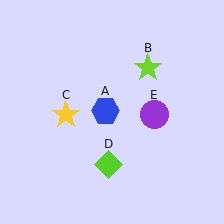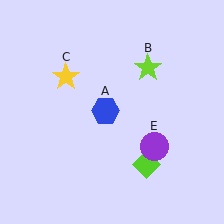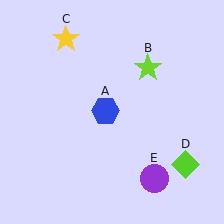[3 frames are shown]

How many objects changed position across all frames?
3 objects changed position: yellow star (object C), lime diamond (object D), purple circle (object E).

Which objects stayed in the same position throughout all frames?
Blue hexagon (object A) and lime star (object B) remained stationary.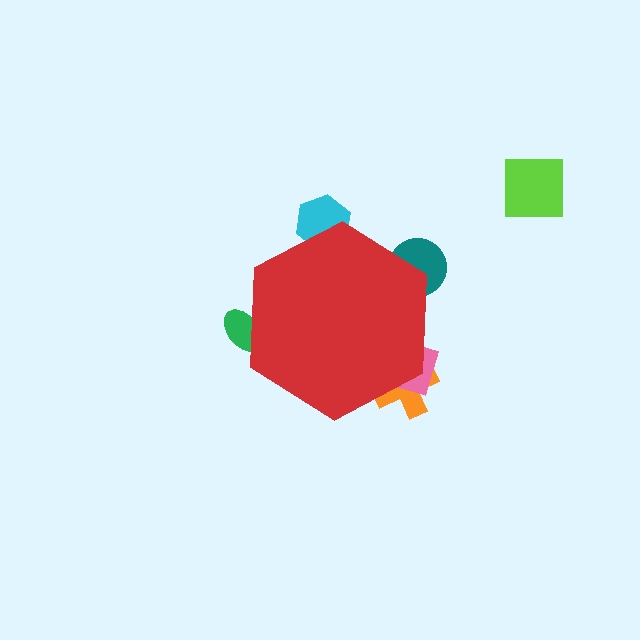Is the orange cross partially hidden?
Yes, the orange cross is partially hidden behind the red hexagon.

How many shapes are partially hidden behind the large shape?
5 shapes are partially hidden.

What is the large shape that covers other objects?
A red hexagon.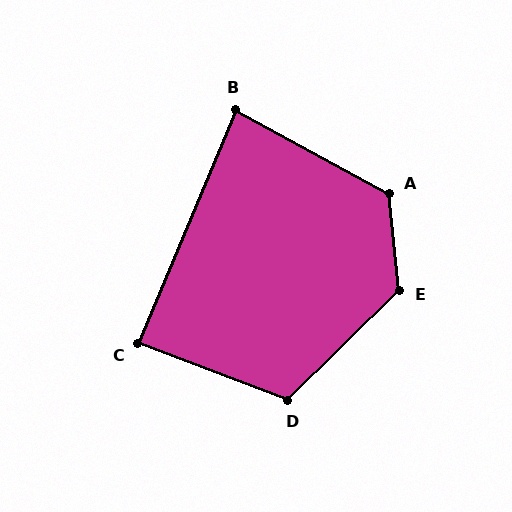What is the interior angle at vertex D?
Approximately 115 degrees (obtuse).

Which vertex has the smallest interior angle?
B, at approximately 84 degrees.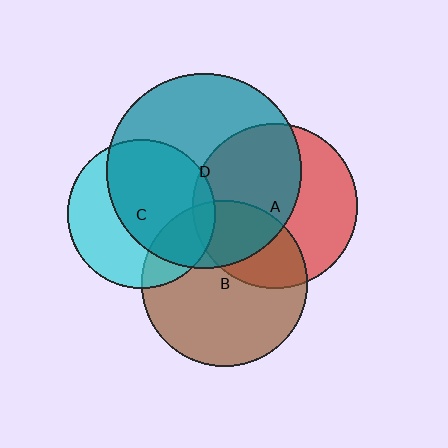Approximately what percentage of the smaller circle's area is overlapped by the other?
Approximately 30%.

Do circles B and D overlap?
Yes.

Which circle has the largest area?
Circle D (teal).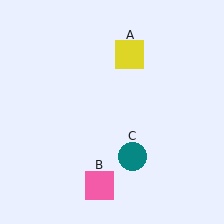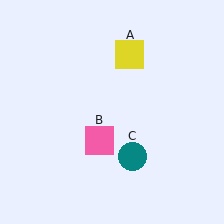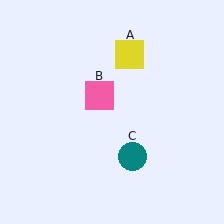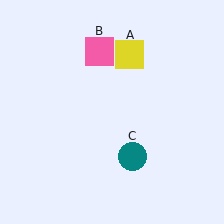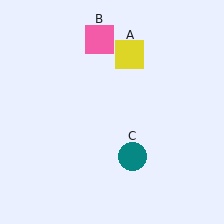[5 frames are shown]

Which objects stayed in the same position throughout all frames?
Yellow square (object A) and teal circle (object C) remained stationary.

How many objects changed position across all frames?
1 object changed position: pink square (object B).